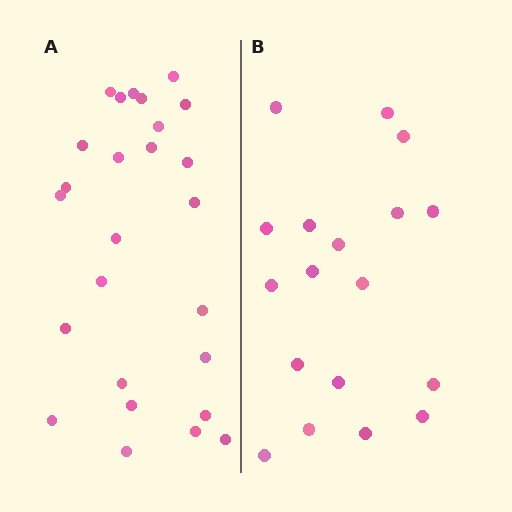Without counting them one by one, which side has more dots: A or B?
Region A (the left region) has more dots.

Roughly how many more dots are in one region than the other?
Region A has roughly 8 or so more dots than region B.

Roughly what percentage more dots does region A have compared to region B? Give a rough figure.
About 45% more.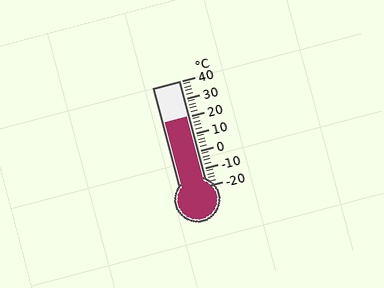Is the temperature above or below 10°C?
The temperature is above 10°C.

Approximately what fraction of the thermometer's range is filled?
The thermometer is filled to approximately 65% of its range.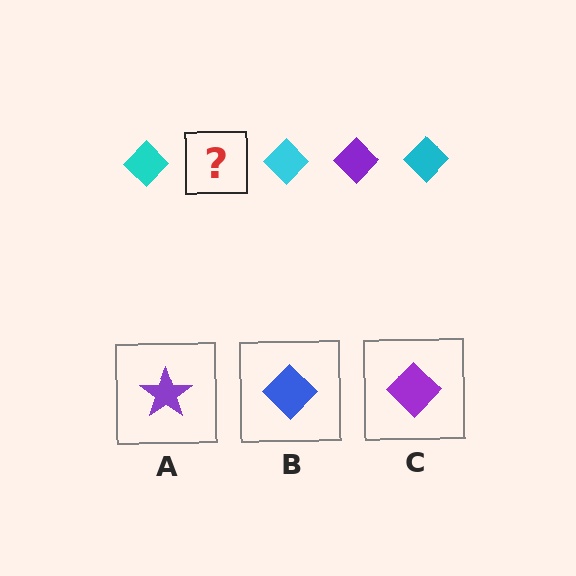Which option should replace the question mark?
Option C.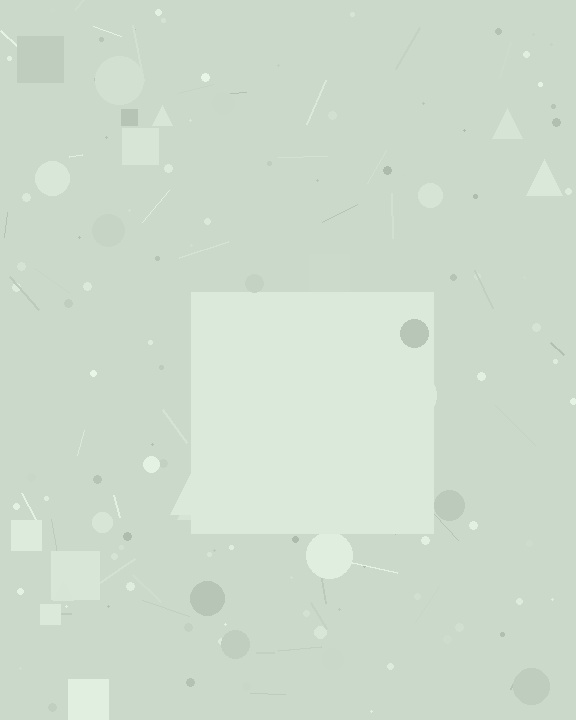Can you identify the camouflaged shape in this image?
The camouflaged shape is a square.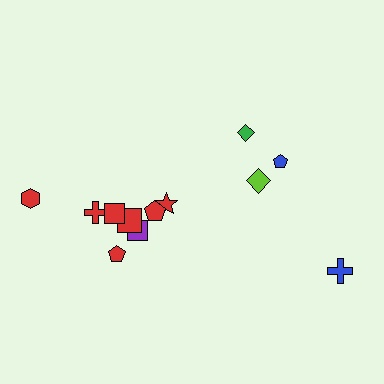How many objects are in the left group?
There are 8 objects.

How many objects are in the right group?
There are 4 objects.